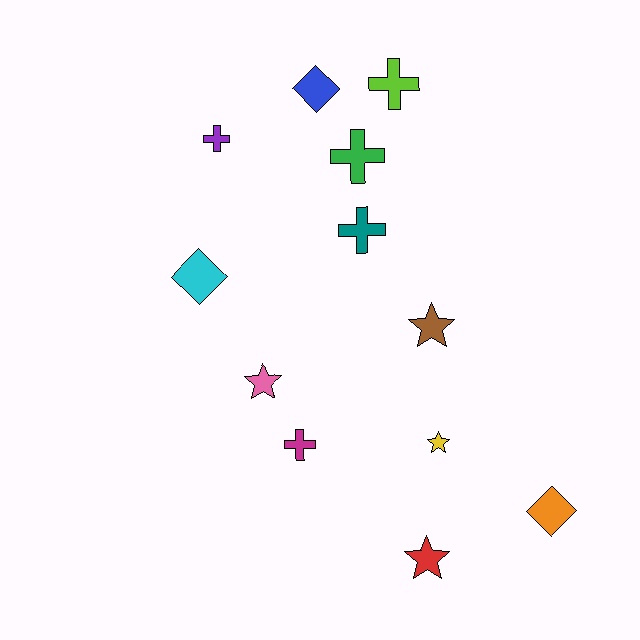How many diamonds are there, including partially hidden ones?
There are 3 diamonds.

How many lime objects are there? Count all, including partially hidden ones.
There is 1 lime object.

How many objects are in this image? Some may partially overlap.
There are 12 objects.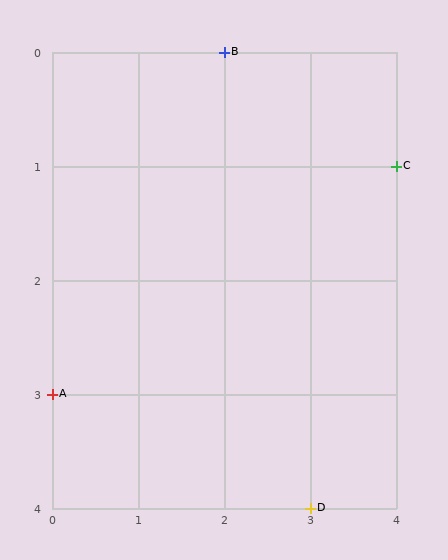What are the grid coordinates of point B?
Point B is at grid coordinates (2, 0).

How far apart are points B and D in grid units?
Points B and D are 1 column and 4 rows apart (about 4.1 grid units diagonally).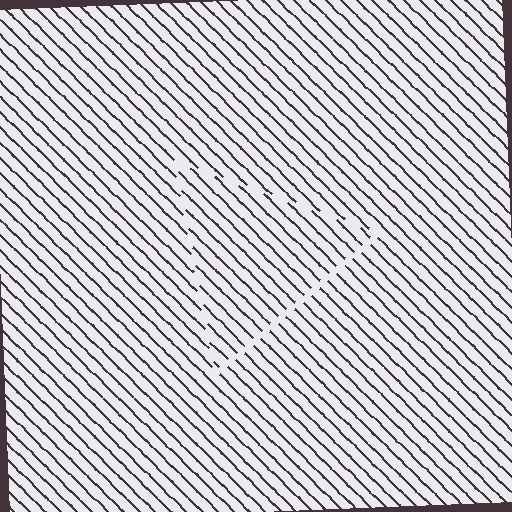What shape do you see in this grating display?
An illusory triangle. The interior of the shape contains the same grating, shifted by half a period — the contour is defined by the phase discontinuity where line-ends from the inner and outer gratings abut.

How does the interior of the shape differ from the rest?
The interior of the shape contains the same grating, shifted by half a period — the contour is defined by the phase discontinuity where line-ends from the inner and outer gratings abut.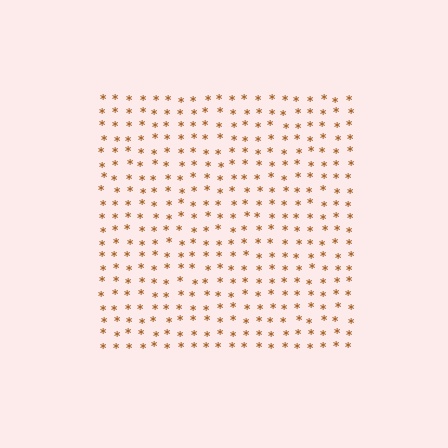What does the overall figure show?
The overall figure shows a square.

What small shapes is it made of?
It is made of small asterisks.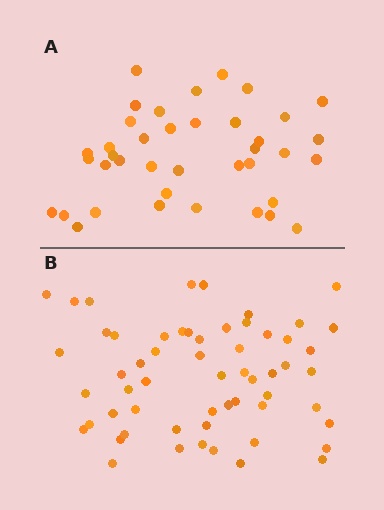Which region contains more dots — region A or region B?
Region B (the bottom region) has more dots.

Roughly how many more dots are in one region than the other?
Region B has approximately 20 more dots than region A.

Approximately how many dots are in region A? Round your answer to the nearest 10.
About 40 dots. (The exact count is 39, which rounds to 40.)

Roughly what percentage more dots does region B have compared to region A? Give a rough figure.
About 50% more.